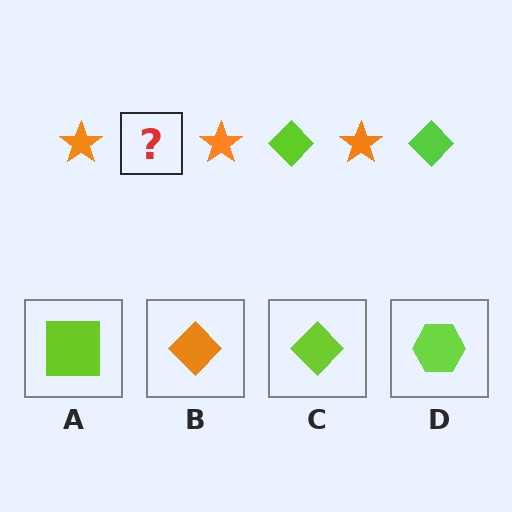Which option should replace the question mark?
Option C.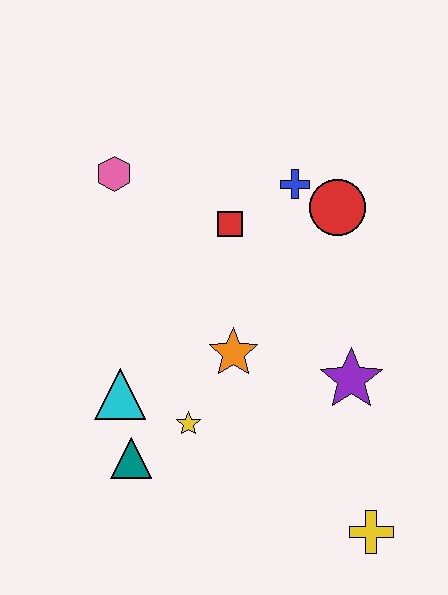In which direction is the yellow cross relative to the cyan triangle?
The yellow cross is to the right of the cyan triangle.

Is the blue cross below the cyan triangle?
No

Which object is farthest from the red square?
The yellow cross is farthest from the red square.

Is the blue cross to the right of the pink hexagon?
Yes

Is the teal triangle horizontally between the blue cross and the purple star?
No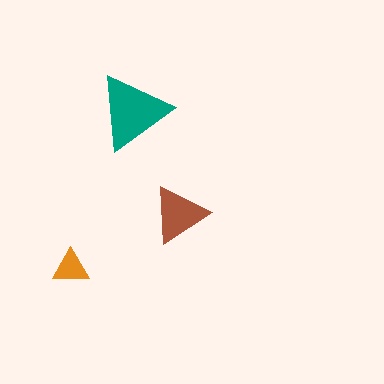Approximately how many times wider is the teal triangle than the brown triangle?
About 1.5 times wider.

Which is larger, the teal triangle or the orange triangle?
The teal one.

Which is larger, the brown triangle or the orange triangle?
The brown one.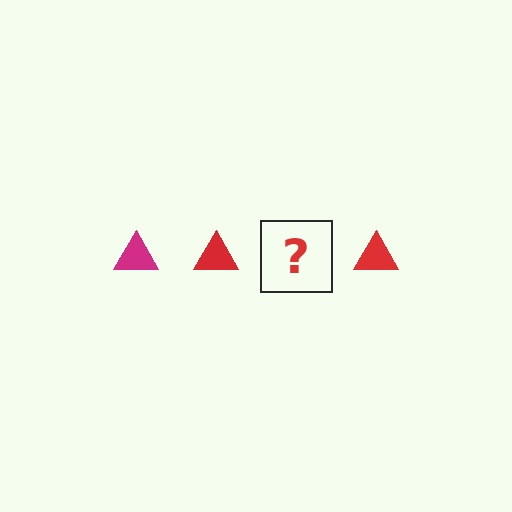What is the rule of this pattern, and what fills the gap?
The rule is that the pattern cycles through magenta, red triangles. The gap should be filled with a magenta triangle.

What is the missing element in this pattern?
The missing element is a magenta triangle.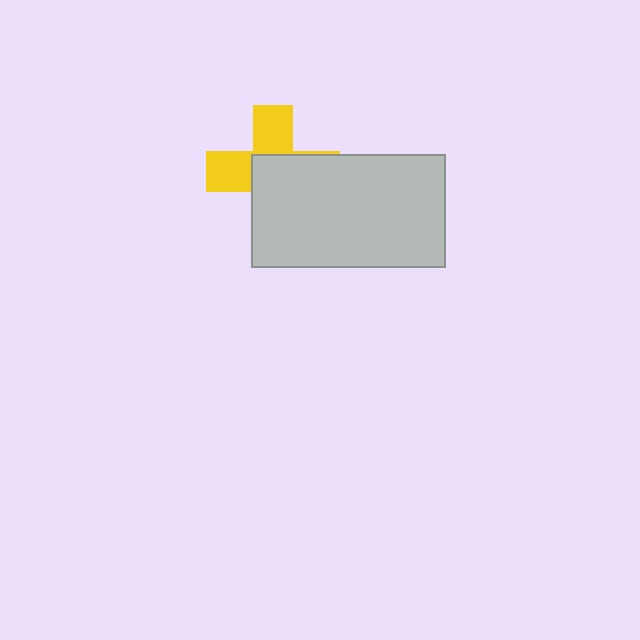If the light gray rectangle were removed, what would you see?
You would see the complete yellow cross.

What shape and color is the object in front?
The object in front is a light gray rectangle.